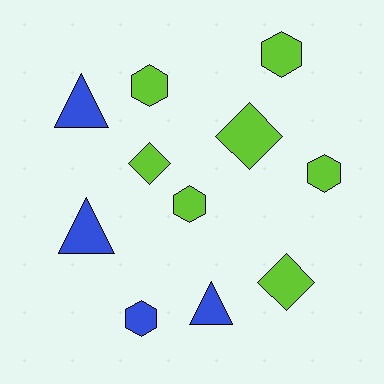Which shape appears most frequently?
Hexagon, with 5 objects.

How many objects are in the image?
There are 11 objects.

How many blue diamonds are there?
There are no blue diamonds.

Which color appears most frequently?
Lime, with 7 objects.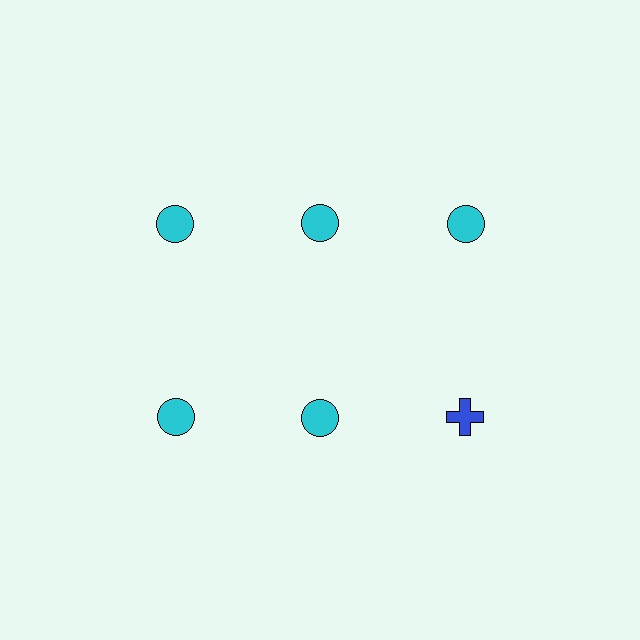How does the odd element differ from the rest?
It differs in both color (blue instead of cyan) and shape (cross instead of circle).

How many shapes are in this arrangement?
There are 6 shapes arranged in a grid pattern.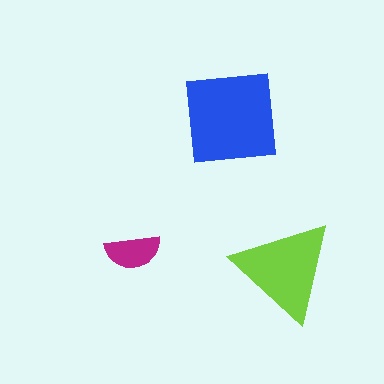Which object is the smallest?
The magenta semicircle.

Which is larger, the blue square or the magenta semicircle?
The blue square.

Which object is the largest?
The blue square.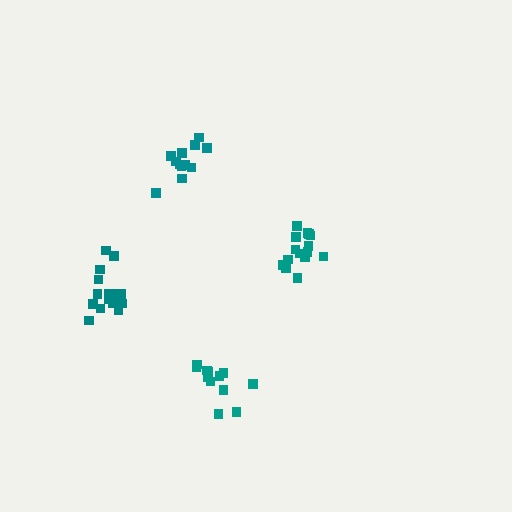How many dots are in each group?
Group 1: 15 dots, Group 2: 16 dots, Group 3: 13 dots, Group 4: 12 dots (56 total).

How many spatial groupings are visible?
There are 4 spatial groupings.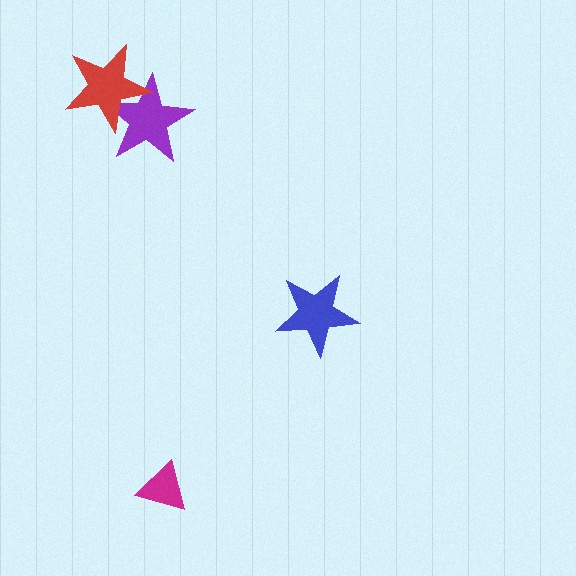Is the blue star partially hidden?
No, no other shape covers it.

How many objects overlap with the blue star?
0 objects overlap with the blue star.